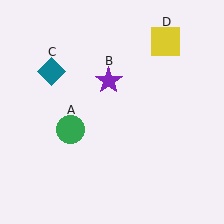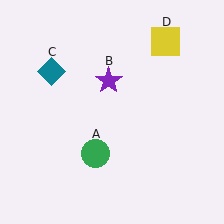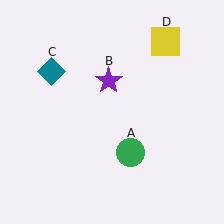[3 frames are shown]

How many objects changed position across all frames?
1 object changed position: green circle (object A).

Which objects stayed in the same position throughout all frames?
Purple star (object B) and teal diamond (object C) and yellow square (object D) remained stationary.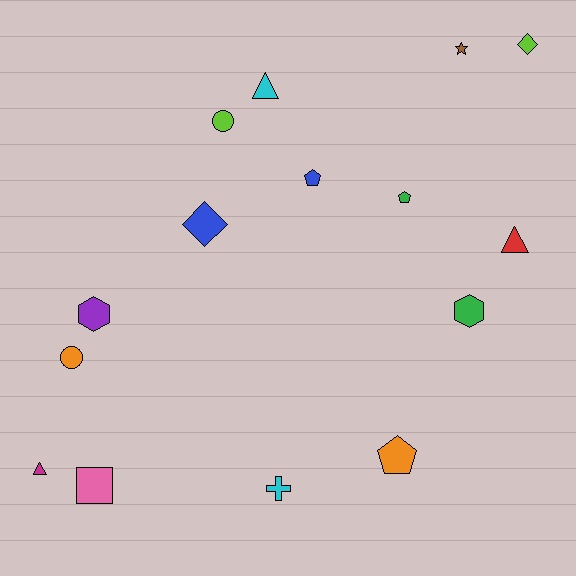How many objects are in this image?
There are 15 objects.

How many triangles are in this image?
There are 3 triangles.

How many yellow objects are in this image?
There are no yellow objects.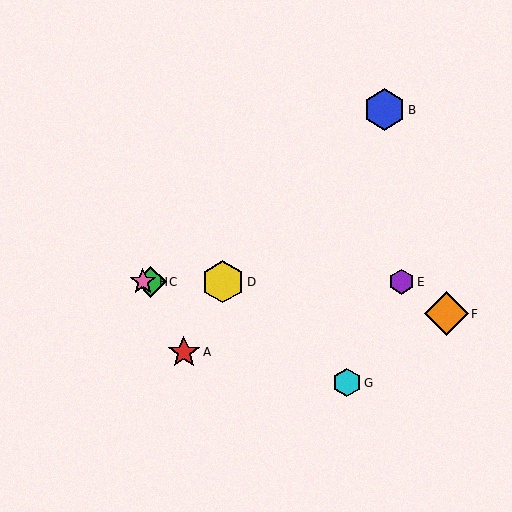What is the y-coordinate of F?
Object F is at y≈314.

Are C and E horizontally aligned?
Yes, both are at y≈282.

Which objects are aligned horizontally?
Objects C, D, E, H are aligned horizontally.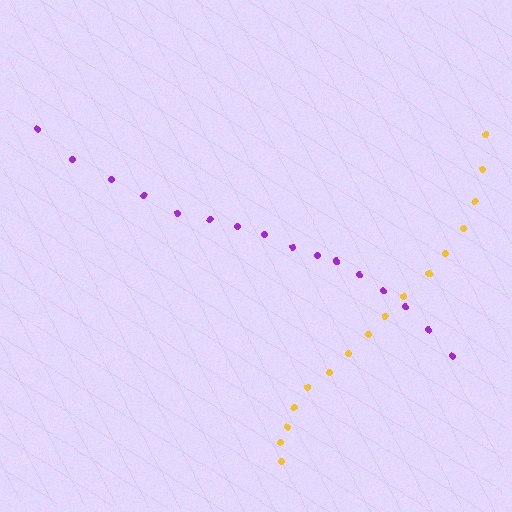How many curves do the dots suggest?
There are 2 distinct paths.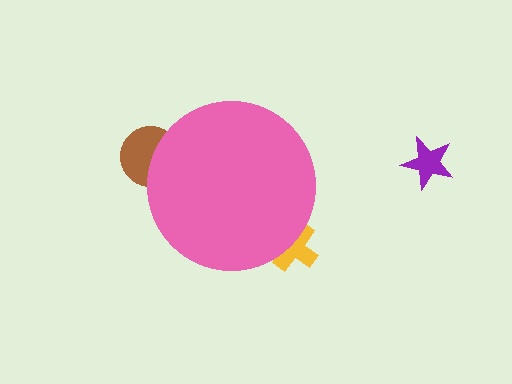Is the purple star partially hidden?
No, the purple star is fully visible.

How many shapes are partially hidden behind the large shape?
2 shapes are partially hidden.